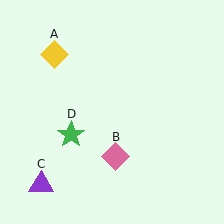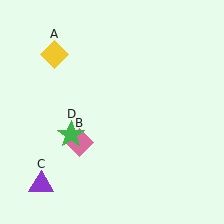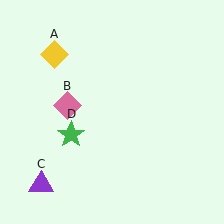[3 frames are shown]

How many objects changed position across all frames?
1 object changed position: pink diamond (object B).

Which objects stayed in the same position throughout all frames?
Yellow diamond (object A) and purple triangle (object C) and green star (object D) remained stationary.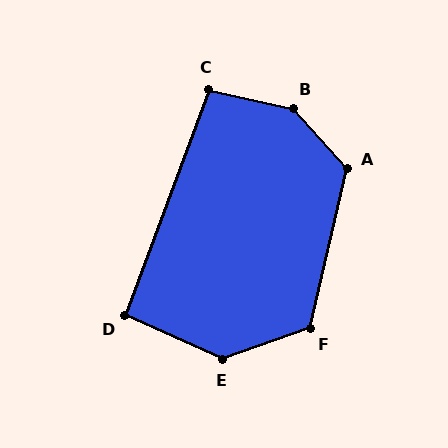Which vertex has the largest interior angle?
B, at approximately 144 degrees.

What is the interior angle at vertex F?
Approximately 123 degrees (obtuse).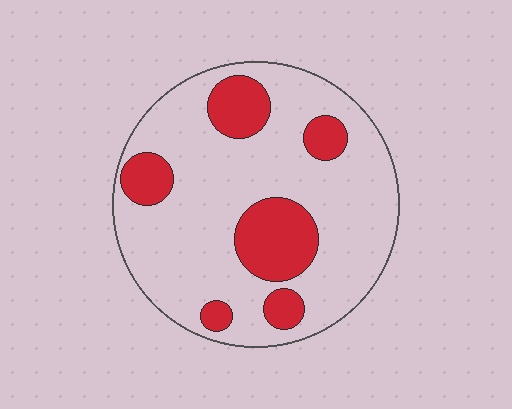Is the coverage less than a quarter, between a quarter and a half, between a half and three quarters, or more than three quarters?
Less than a quarter.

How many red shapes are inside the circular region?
6.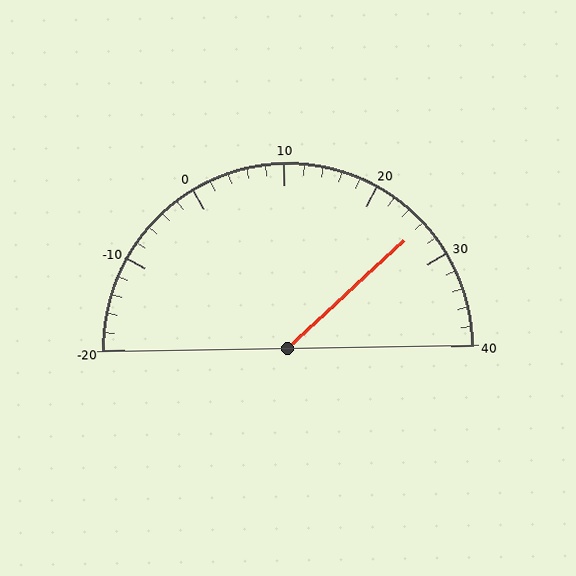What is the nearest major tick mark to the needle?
The nearest major tick mark is 30.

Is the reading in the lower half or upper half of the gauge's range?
The reading is in the upper half of the range (-20 to 40).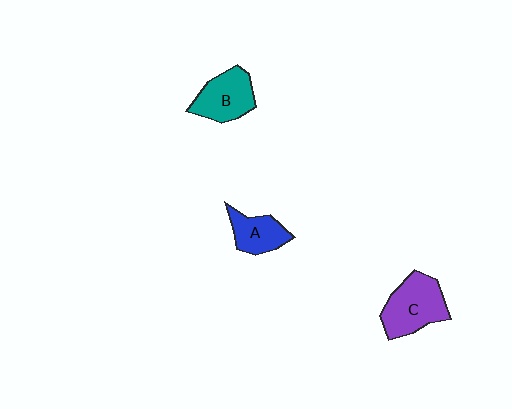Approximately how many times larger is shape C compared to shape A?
Approximately 1.6 times.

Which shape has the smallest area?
Shape A (blue).